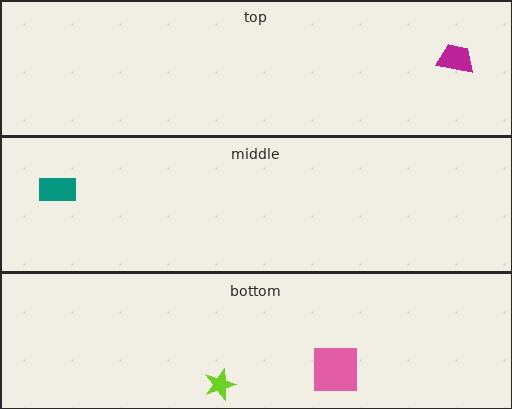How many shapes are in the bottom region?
2.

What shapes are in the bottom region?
The pink square, the lime star.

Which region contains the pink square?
The bottom region.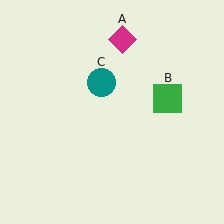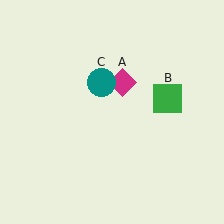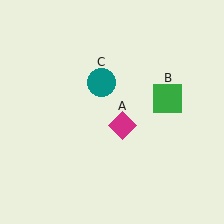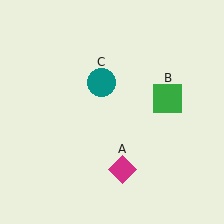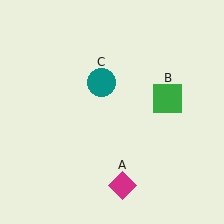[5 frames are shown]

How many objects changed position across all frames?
1 object changed position: magenta diamond (object A).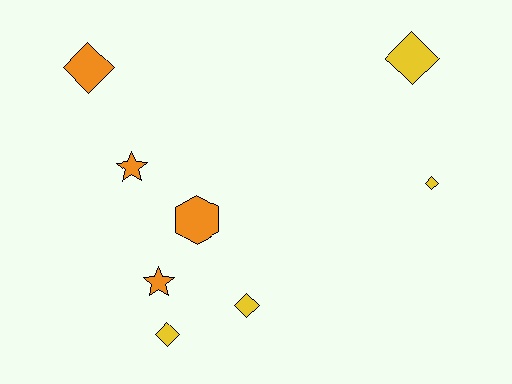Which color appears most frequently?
Orange, with 4 objects.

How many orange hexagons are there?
There is 1 orange hexagon.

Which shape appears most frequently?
Diamond, with 5 objects.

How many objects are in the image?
There are 8 objects.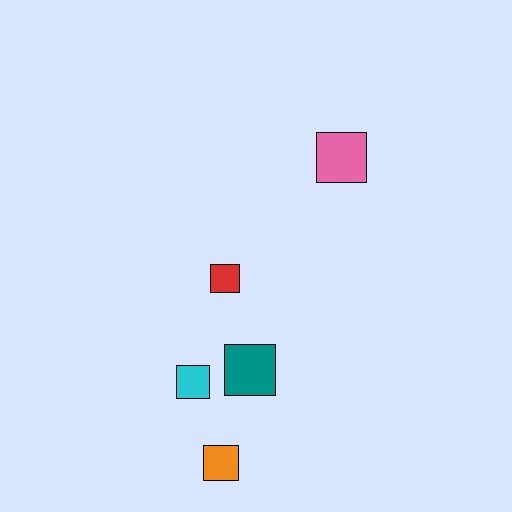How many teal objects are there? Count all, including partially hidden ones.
There is 1 teal object.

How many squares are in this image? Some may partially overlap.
There are 5 squares.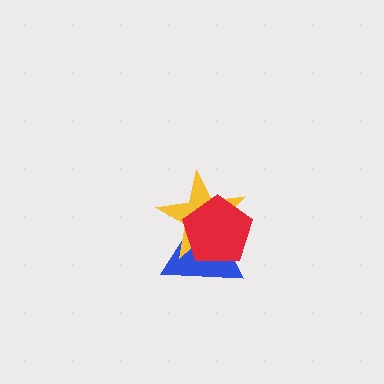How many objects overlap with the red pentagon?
2 objects overlap with the red pentagon.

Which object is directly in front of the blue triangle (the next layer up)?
The yellow star is directly in front of the blue triangle.